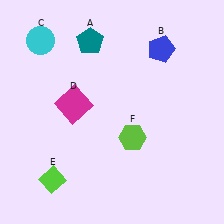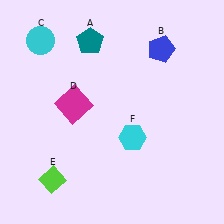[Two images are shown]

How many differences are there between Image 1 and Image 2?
There is 1 difference between the two images.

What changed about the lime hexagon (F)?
In Image 1, F is lime. In Image 2, it changed to cyan.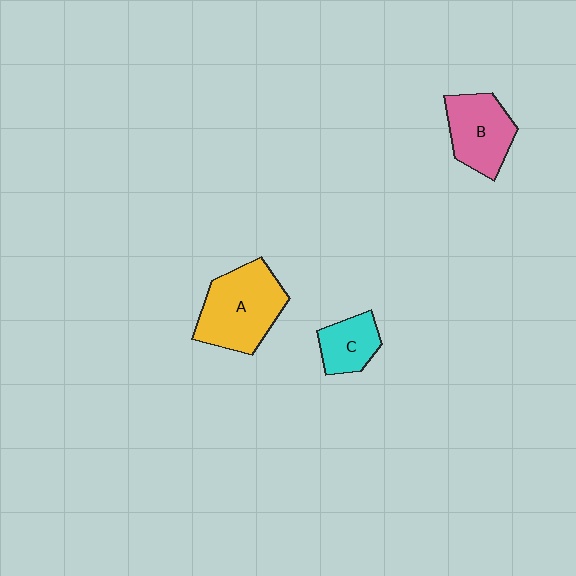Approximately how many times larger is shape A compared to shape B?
Approximately 1.3 times.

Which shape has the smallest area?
Shape C (cyan).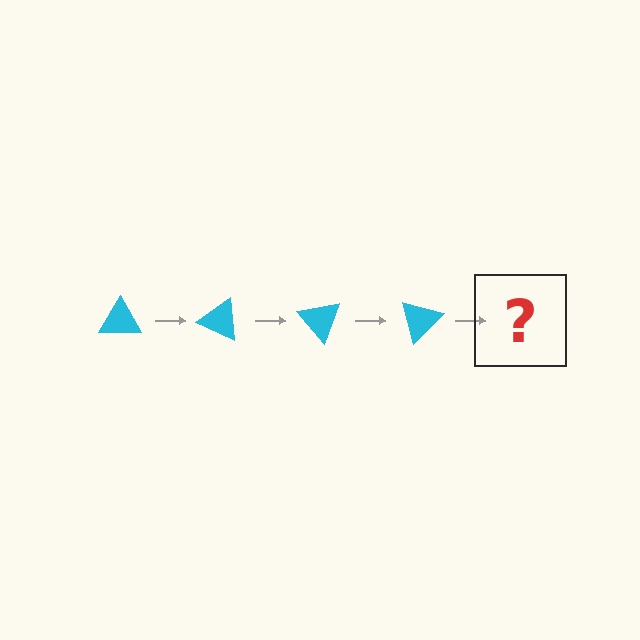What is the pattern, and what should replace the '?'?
The pattern is that the triangle rotates 25 degrees each step. The '?' should be a cyan triangle rotated 100 degrees.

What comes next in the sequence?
The next element should be a cyan triangle rotated 100 degrees.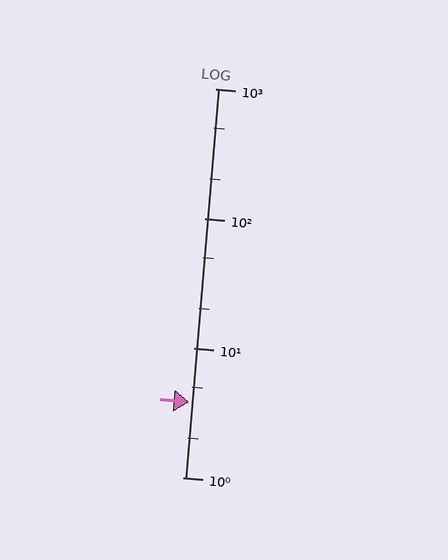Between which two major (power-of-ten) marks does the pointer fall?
The pointer is between 1 and 10.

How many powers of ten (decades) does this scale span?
The scale spans 3 decades, from 1 to 1000.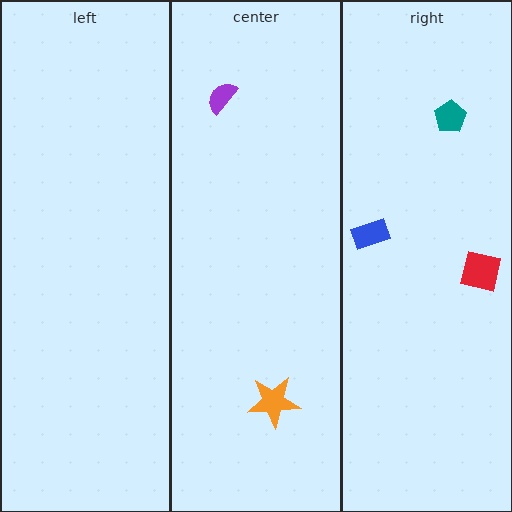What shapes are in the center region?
The orange star, the purple semicircle.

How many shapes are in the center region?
2.